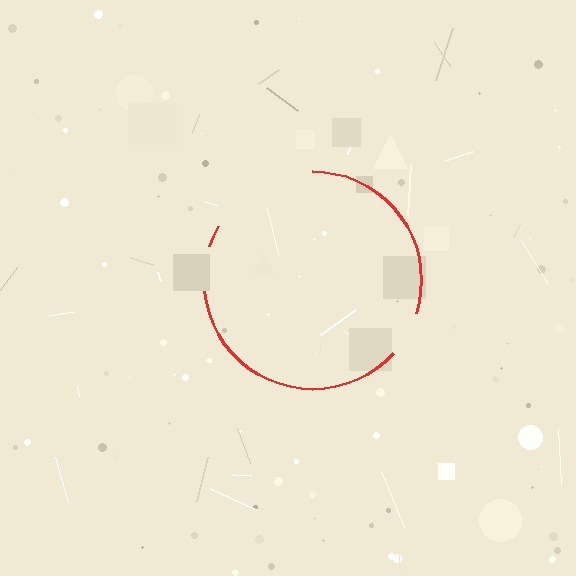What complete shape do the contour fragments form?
The contour fragments form a circle.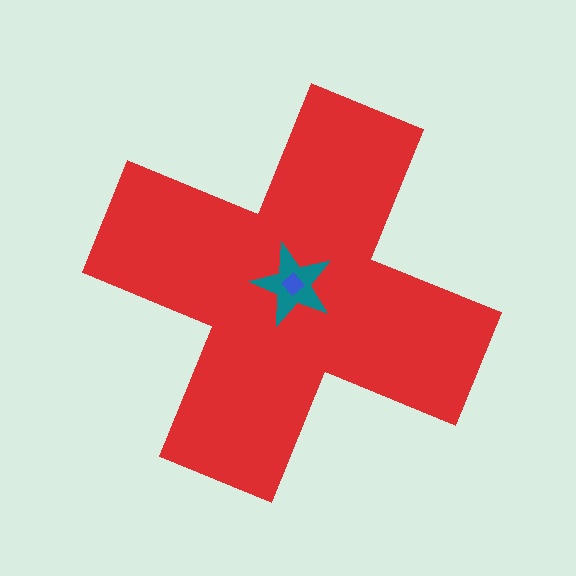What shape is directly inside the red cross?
The teal star.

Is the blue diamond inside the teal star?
Yes.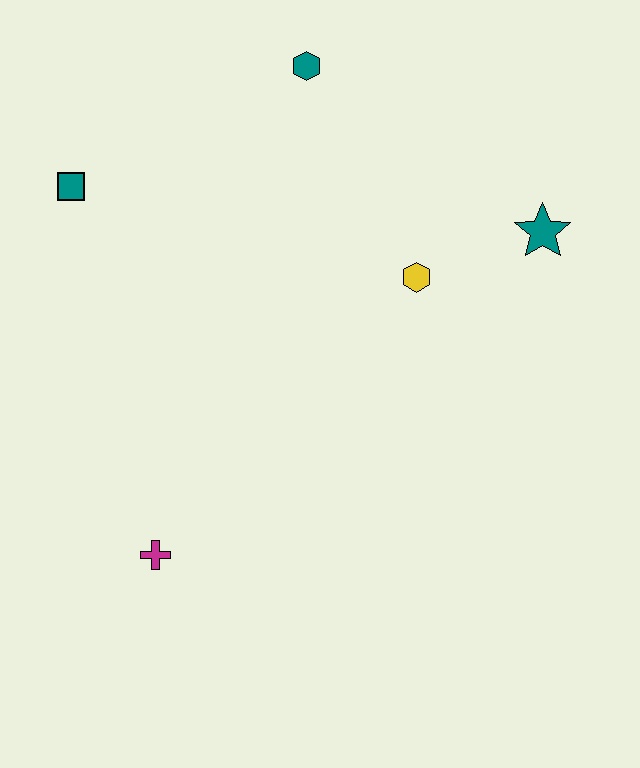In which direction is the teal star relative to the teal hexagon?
The teal star is to the right of the teal hexagon.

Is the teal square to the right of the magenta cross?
No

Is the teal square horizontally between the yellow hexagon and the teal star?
No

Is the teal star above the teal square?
No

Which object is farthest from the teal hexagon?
The magenta cross is farthest from the teal hexagon.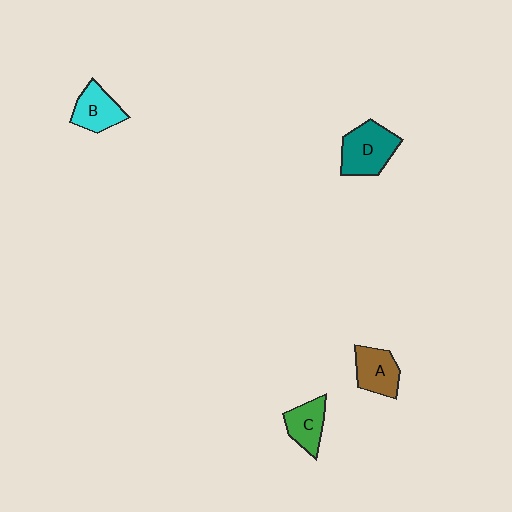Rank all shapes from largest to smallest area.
From largest to smallest: D (teal), B (cyan), A (brown), C (green).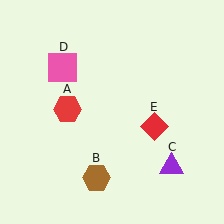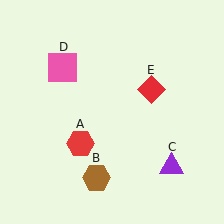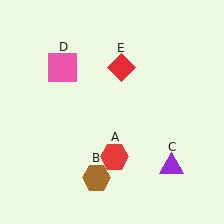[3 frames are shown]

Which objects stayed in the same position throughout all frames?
Brown hexagon (object B) and purple triangle (object C) and pink square (object D) remained stationary.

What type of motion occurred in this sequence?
The red hexagon (object A), red diamond (object E) rotated counterclockwise around the center of the scene.